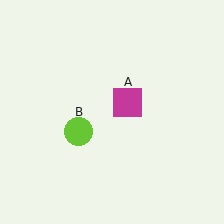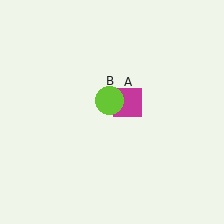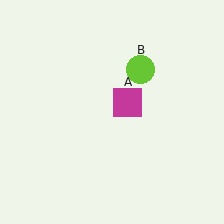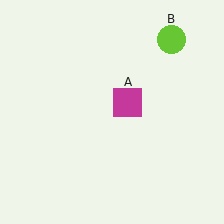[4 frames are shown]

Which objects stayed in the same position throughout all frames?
Magenta square (object A) remained stationary.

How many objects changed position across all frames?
1 object changed position: lime circle (object B).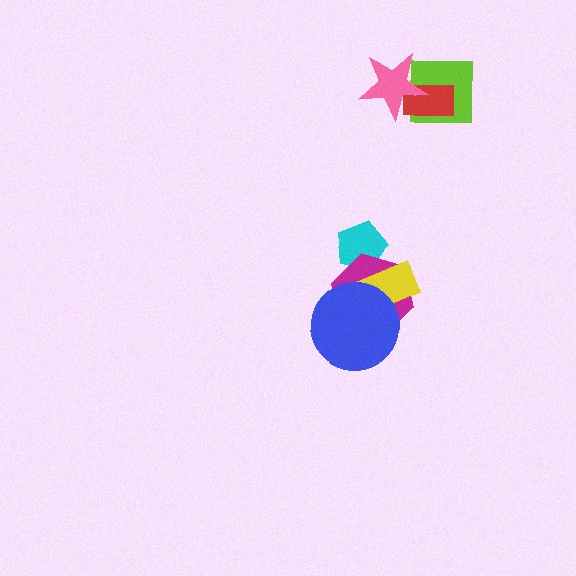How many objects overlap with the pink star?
2 objects overlap with the pink star.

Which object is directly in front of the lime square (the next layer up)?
The red rectangle is directly in front of the lime square.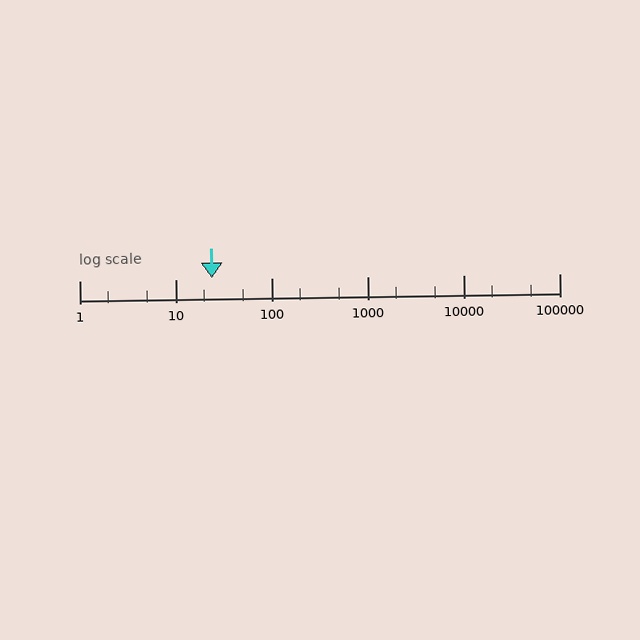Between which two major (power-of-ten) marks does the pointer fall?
The pointer is between 10 and 100.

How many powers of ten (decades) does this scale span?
The scale spans 5 decades, from 1 to 100000.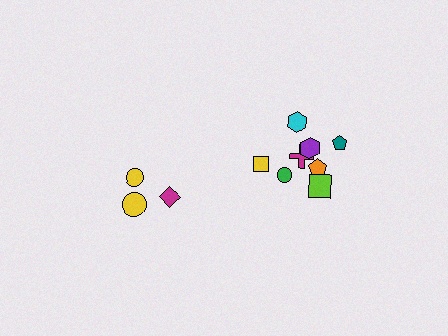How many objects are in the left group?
There are 3 objects.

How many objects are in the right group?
There are 8 objects.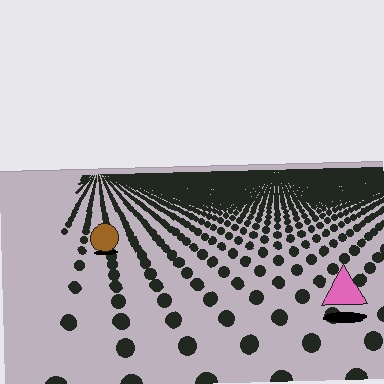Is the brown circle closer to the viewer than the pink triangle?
No. The pink triangle is closer — you can tell from the texture gradient: the ground texture is coarser near it.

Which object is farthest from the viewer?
The brown circle is farthest from the viewer. It appears smaller and the ground texture around it is denser.